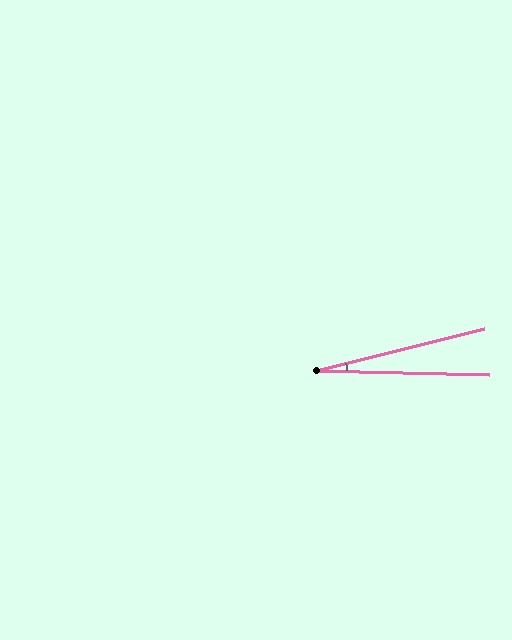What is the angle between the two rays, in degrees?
Approximately 15 degrees.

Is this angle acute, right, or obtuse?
It is acute.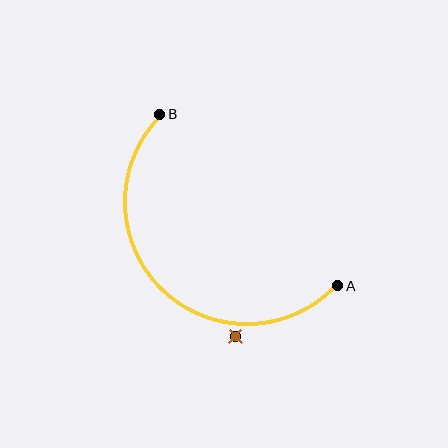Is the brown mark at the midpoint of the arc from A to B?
No — the brown mark does not lie on the arc at all. It sits slightly outside the curve.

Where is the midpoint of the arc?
The arc midpoint is the point on the curve farthest from the straight line joining A and B. It sits below and to the left of that line.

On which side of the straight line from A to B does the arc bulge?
The arc bulges below and to the left of the straight line connecting A and B.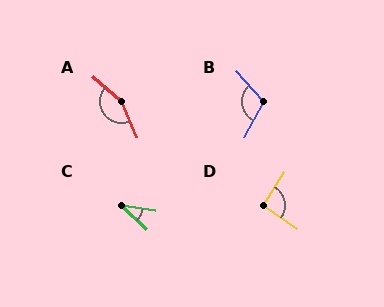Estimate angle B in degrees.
Approximately 110 degrees.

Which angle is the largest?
A, at approximately 154 degrees.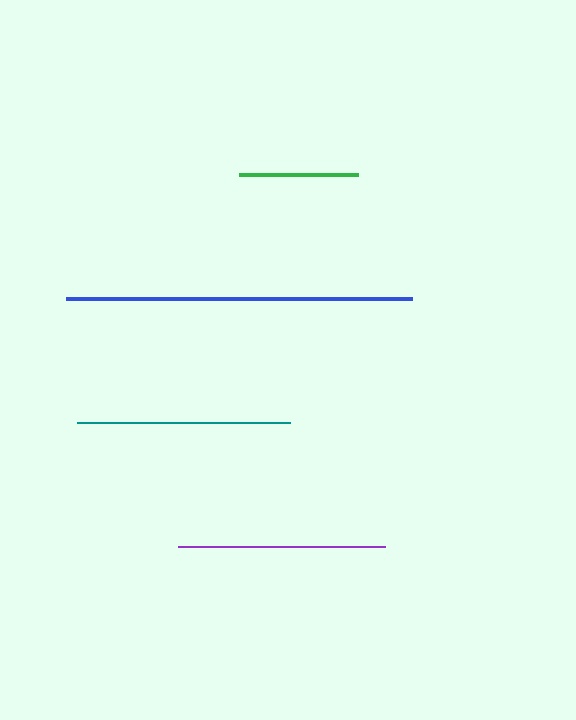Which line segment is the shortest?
The green line is the shortest at approximately 119 pixels.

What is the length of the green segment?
The green segment is approximately 119 pixels long.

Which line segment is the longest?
The blue line is the longest at approximately 346 pixels.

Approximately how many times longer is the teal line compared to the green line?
The teal line is approximately 1.8 times the length of the green line.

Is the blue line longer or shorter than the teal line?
The blue line is longer than the teal line.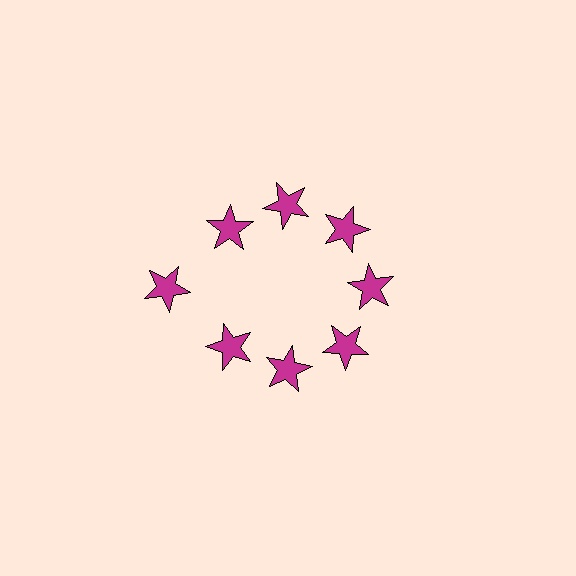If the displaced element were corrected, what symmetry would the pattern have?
It would have 8-fold rotational symmetry — the pattern would map onto itself every 45 degrees.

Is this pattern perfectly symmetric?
No. The 8 magenta stars are arranged in a ring, but one element near the 9 o'clock position is pushed outward from the center, breaking the 8-fold rotational symmetry.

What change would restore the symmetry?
The symmetry would be restored by moving it inward, back onto the ring so that all 8 stars sit at equal angles and equal distance from the center.